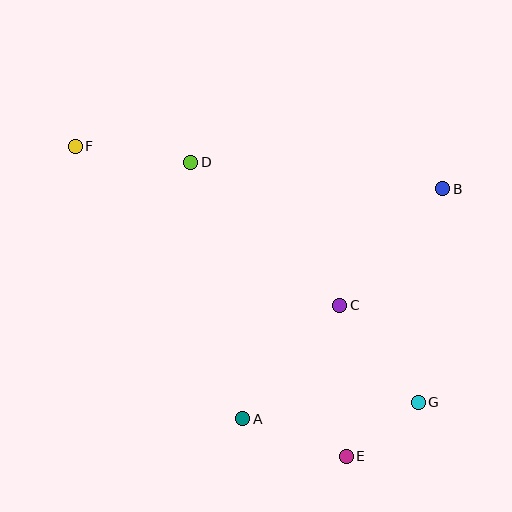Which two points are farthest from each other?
Points F and G are farthest from each other.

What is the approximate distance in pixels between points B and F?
The distance between B and F is approximately 370 pixels.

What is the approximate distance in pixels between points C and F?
The distance between C and F is approximately 309 pixels.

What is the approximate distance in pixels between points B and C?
The distance between B and C is approximately 155 pixels.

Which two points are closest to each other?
Points E and G are closest to each other.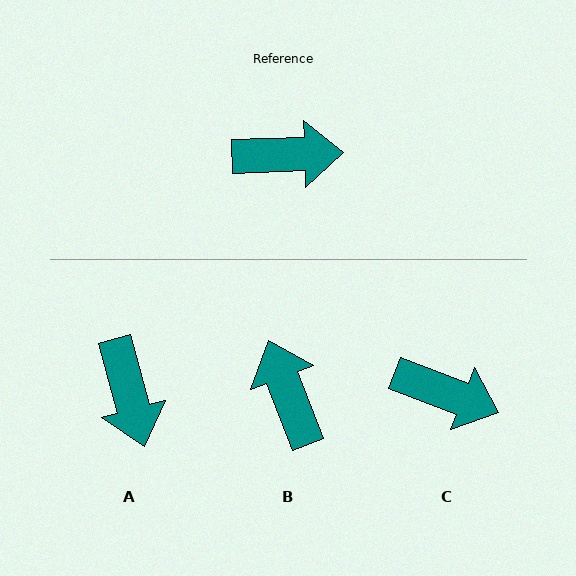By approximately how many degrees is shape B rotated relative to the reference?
Approximately 109 degrees counter-clockwise.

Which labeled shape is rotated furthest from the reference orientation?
B, about 109 degrees away.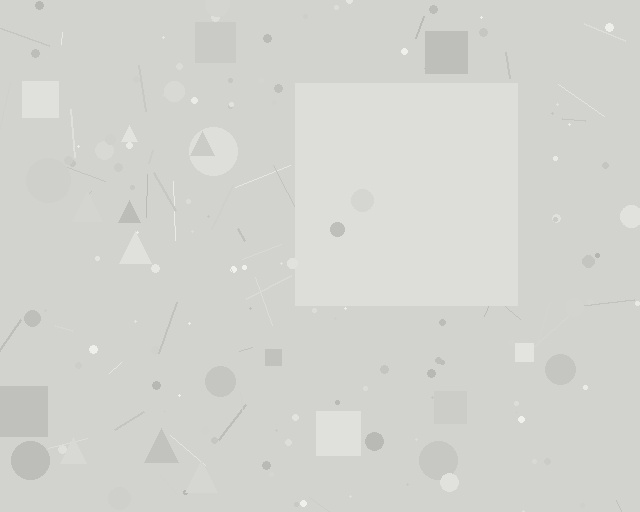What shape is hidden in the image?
A square is hidden in the image.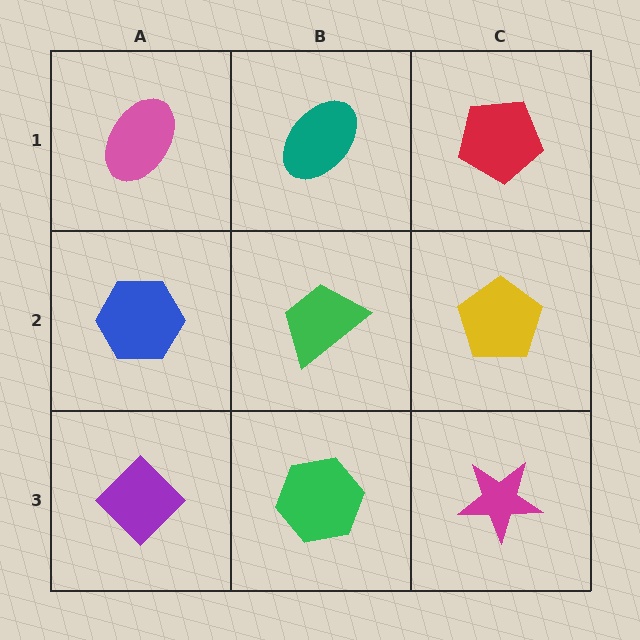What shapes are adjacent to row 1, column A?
A blue hexagon (row 2, column A), a teal ellipse (row 1, column B).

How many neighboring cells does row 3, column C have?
2.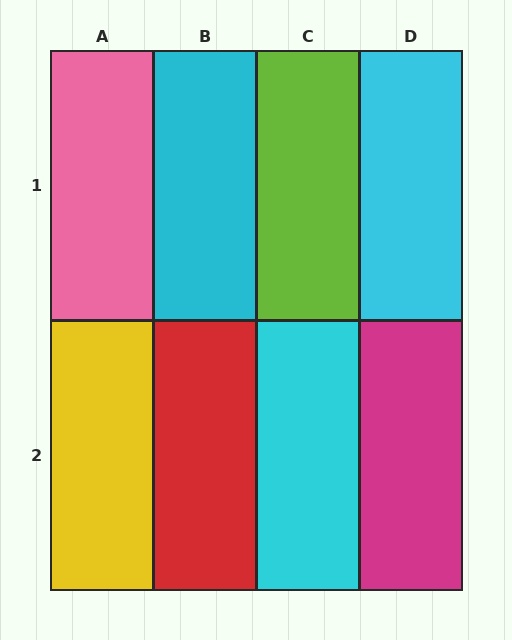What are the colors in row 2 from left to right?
Yellow, red, cyan, magenta.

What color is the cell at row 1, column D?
Cyan.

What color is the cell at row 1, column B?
Cyan.